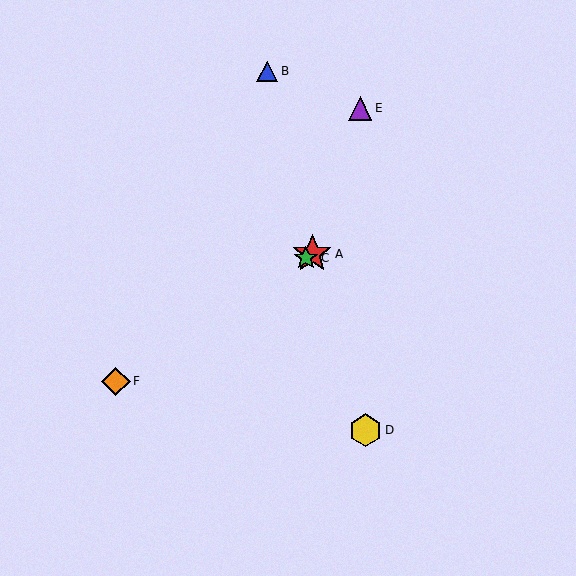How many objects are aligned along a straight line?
3 objects (A, C, F) are aligned along a straight line.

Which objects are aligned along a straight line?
Objects A, C, F are aligned along a straight line.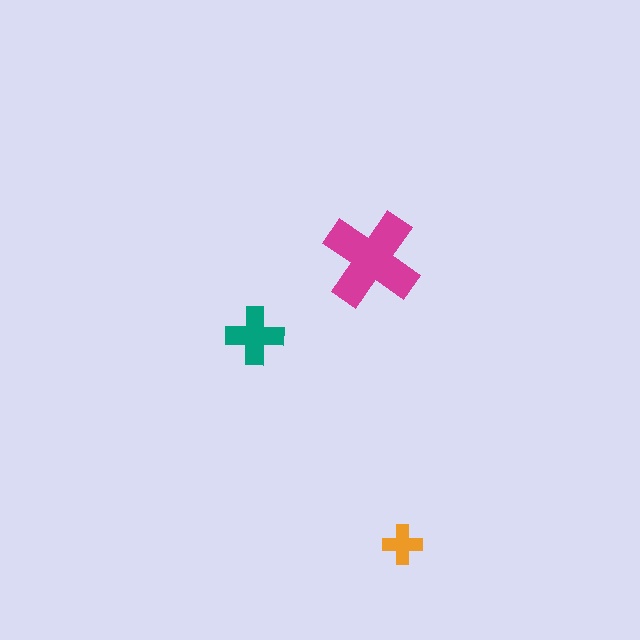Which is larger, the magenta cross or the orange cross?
The magenta one.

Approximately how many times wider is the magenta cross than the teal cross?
About 1.5 times wider.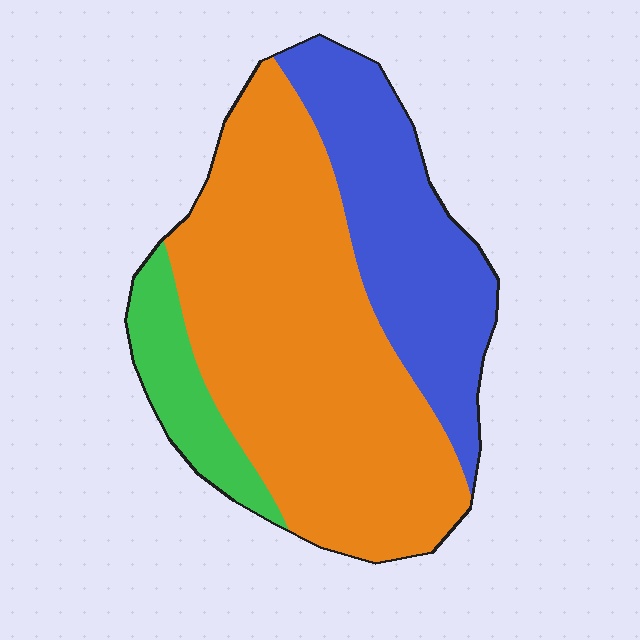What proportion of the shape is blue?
Blue covers around 30% of the shape.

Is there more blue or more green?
Blue.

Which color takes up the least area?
Green, at roughly 10%.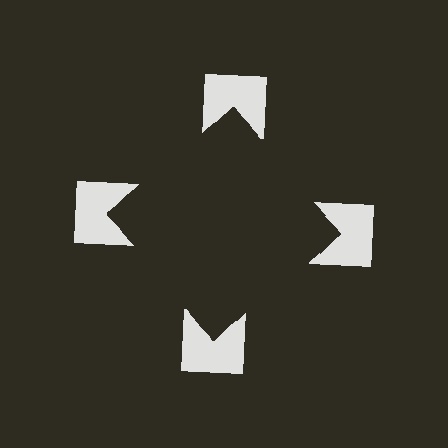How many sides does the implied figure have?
4 sides.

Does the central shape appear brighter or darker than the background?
It typically appears slightly darker than the background, even though no actual brightness change is drawn.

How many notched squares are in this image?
There are 4 — one at each vertex of the illusory square.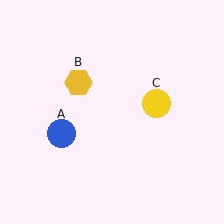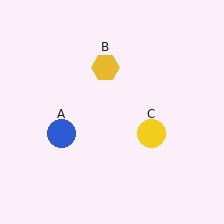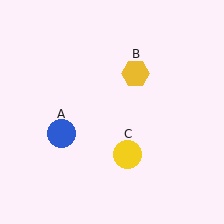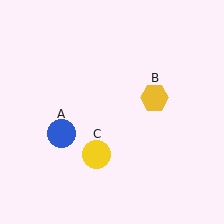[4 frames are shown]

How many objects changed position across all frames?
2 objects changed position: yellow hexagon (object B), yellow circle (object C).